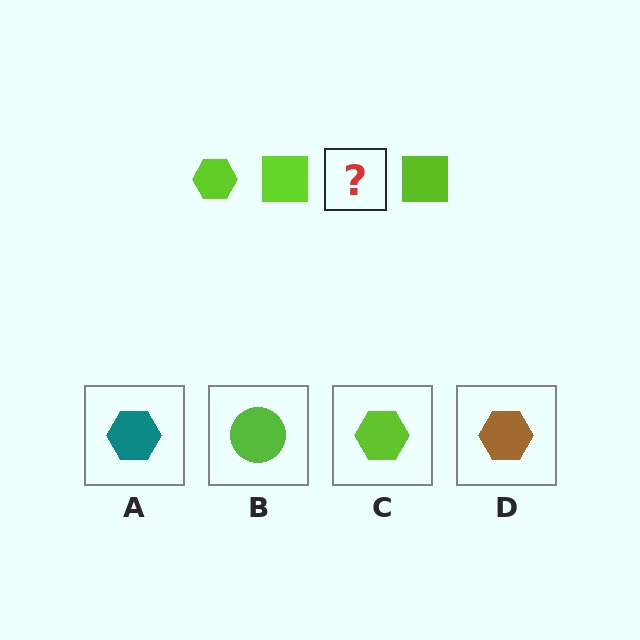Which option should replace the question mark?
Option C.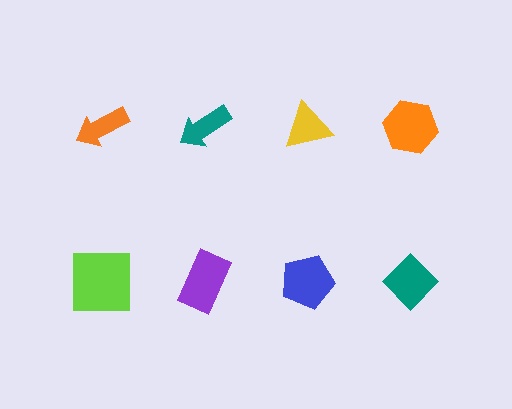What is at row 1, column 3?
A yellow triangle.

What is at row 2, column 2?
A purple rectangle.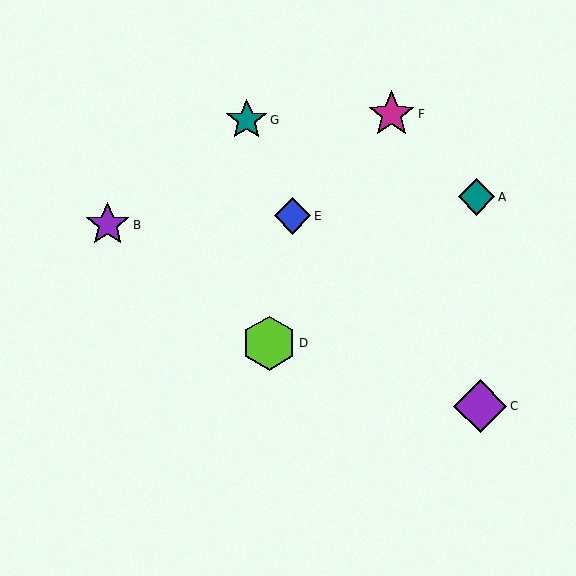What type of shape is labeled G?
Shape G is a teal star.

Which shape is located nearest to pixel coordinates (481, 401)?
The purple diamond (labeled C) at (480, 406) is nearest to that location.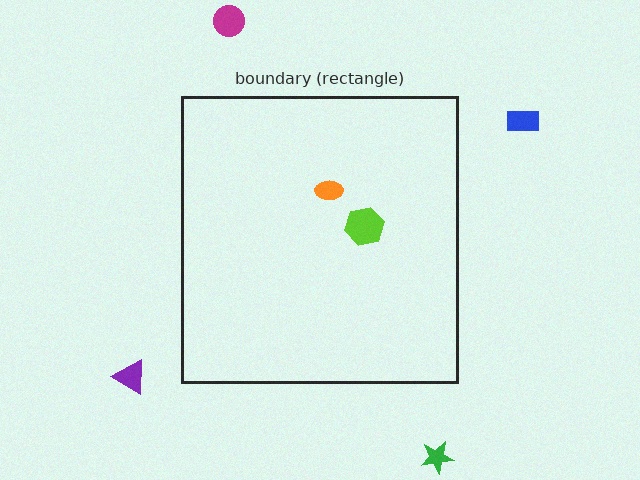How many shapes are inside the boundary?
2 inside, 4 outside.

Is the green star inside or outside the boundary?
Outside.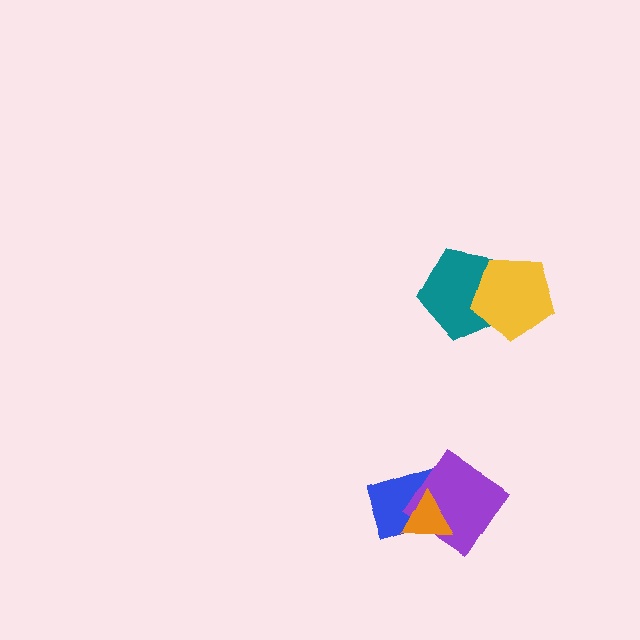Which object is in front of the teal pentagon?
The yellow pentagon is in front of the teal pentagon.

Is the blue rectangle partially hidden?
Yes, it is partially covered by another shape.